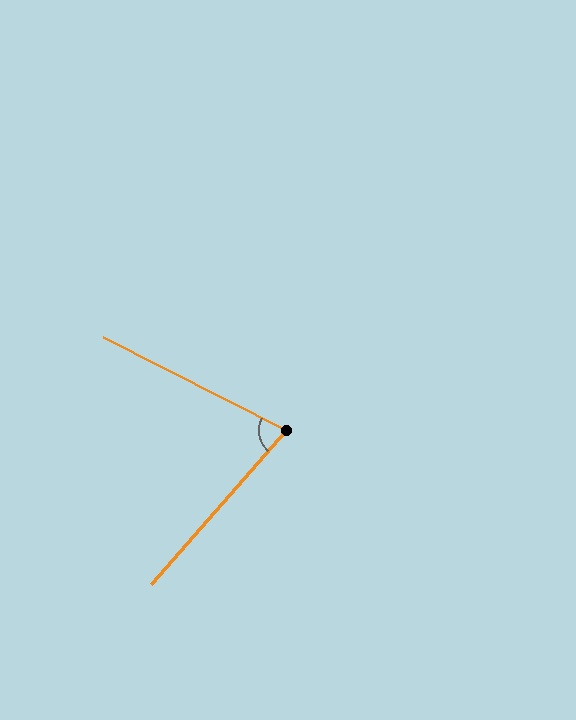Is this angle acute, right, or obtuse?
It is acute.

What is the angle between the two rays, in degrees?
Approximately 76 degrees.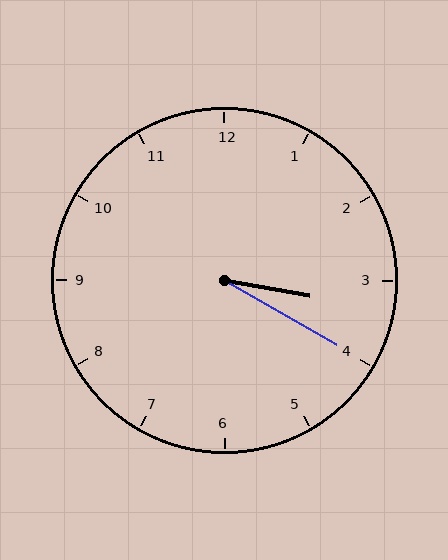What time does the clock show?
3:20.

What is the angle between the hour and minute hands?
Approximately 20 degrees.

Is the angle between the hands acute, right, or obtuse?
It is acute.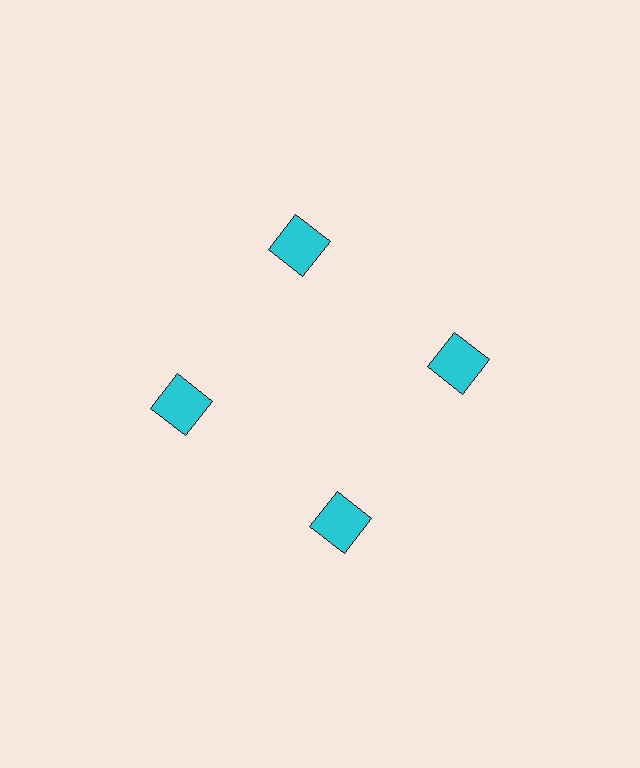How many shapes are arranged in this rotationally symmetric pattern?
There are 4 shapes, arranged in 4 groups of 1.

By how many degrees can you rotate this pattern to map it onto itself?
The pattern maps onto itself every 90 degrees of rotation.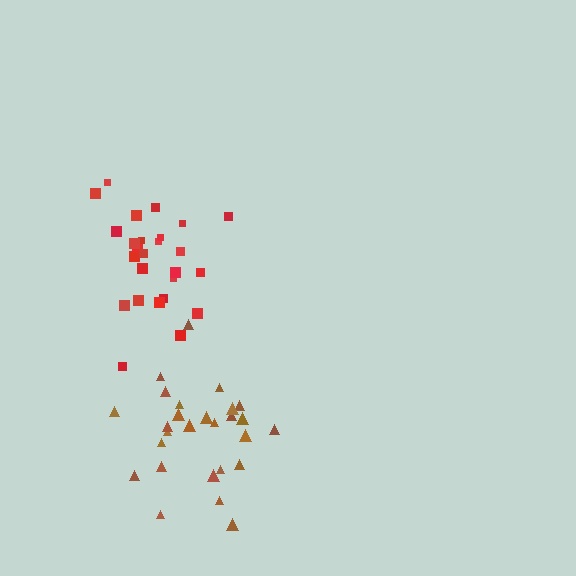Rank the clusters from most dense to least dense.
red, brown.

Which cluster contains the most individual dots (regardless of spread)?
Brown (27).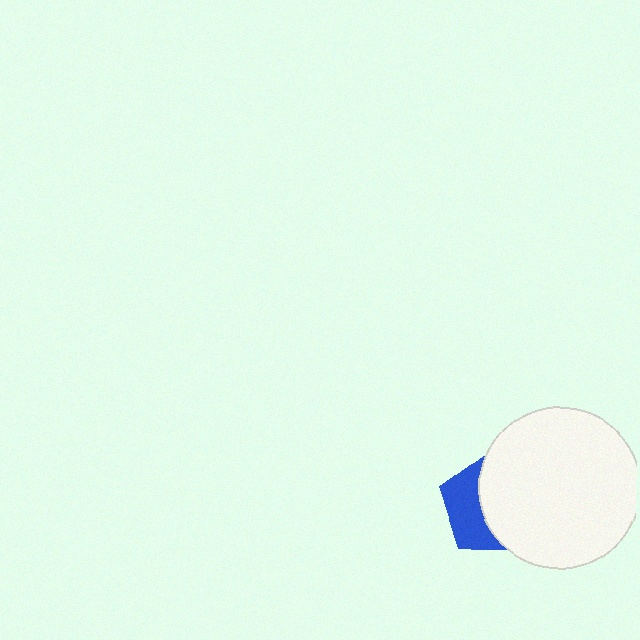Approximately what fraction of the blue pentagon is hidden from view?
Roughly 60% of the blue pentagon is hidden behind the white circle.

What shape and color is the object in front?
The object in front is a white circle.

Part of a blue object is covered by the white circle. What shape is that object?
It is a pentagon.